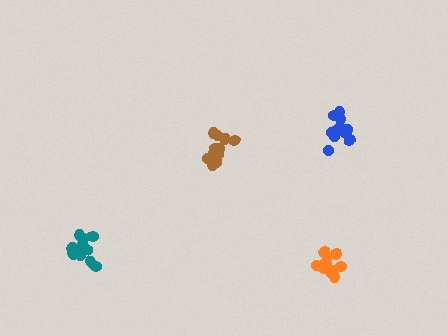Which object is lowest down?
The orange cluster is bottommost.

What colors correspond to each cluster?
The clusters are colored: blue, brown, teal, orange.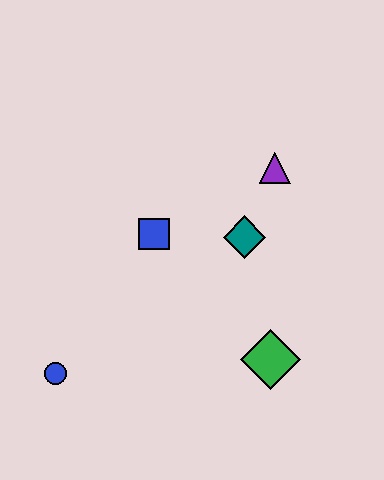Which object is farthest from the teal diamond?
The blue circle is farthest from the teal diamond.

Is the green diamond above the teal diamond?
No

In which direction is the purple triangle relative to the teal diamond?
The purple triangle is above the teal diamond.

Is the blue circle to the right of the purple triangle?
No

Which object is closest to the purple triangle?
The teal diamond is closest to the purple triangle.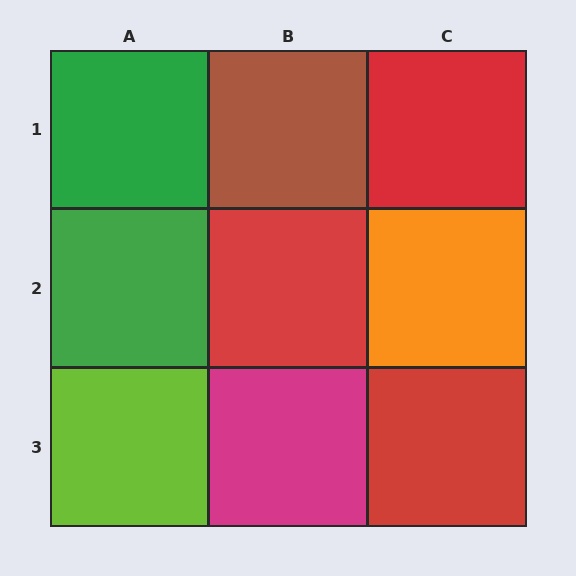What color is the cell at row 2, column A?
Green.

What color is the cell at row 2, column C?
Orange.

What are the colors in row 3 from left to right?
Lime, magenta, red.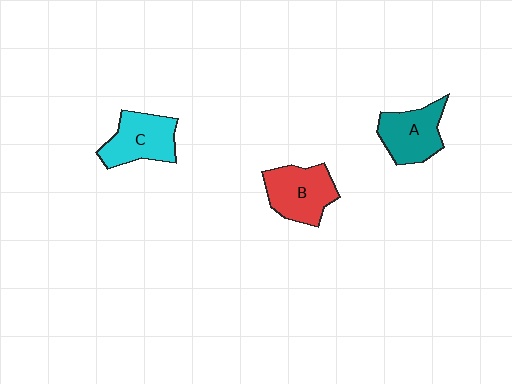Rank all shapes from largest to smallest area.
From largest to smallest: B (red), C (cyan), A (teal).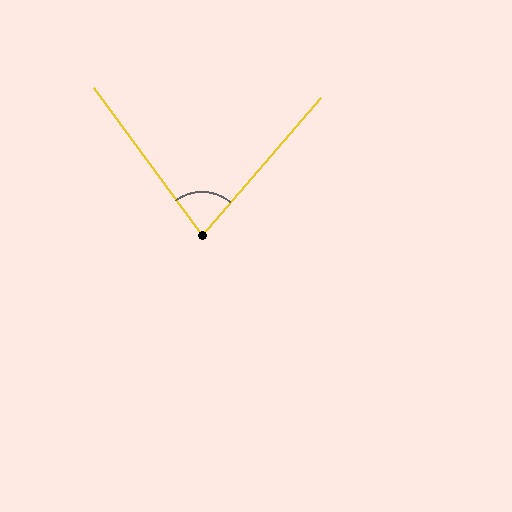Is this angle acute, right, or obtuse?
It is acute.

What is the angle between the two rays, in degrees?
Approximately 77 degrees.